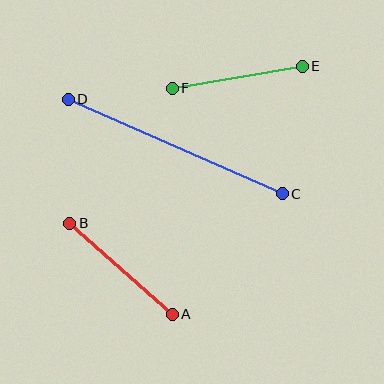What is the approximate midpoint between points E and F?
The midpoint is at approximately (237, 77) pixels.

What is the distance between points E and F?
The distance is approximately 132 pixels.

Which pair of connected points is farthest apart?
Points C and D are farthest apart.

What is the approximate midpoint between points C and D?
The midpoint is at approximately (175, 147) pixels.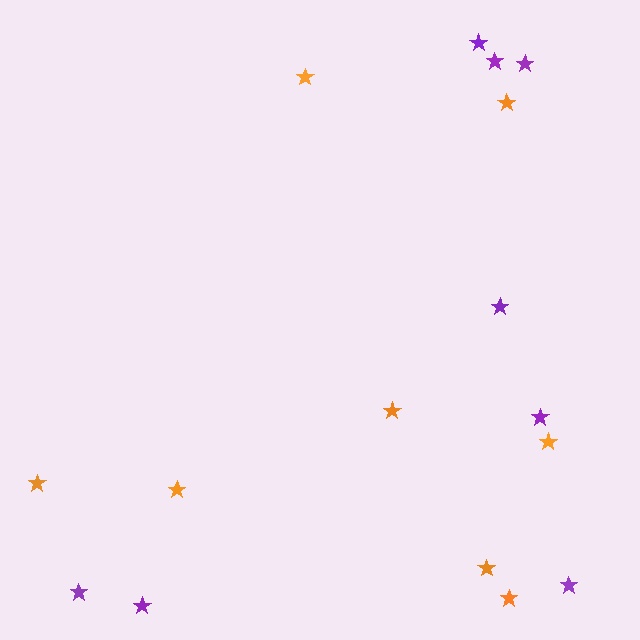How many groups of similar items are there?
There are 2 groups: one group of purple stars (8) and one group of orange stars (8).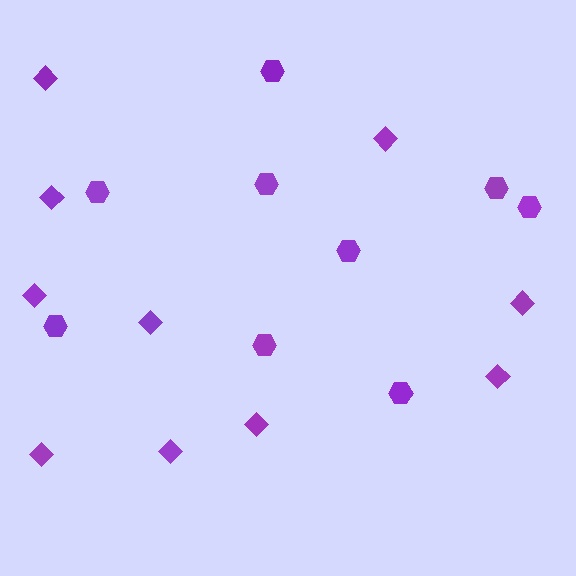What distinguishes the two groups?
There are 2 groups: one group of diamonds (10) and one group of hexagons (9).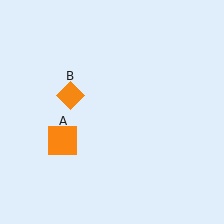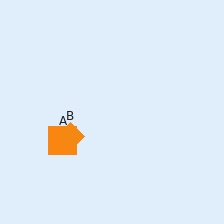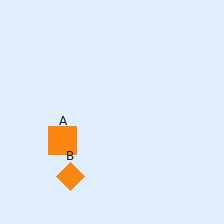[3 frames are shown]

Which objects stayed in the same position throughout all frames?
Orange square (object A) remained stationary.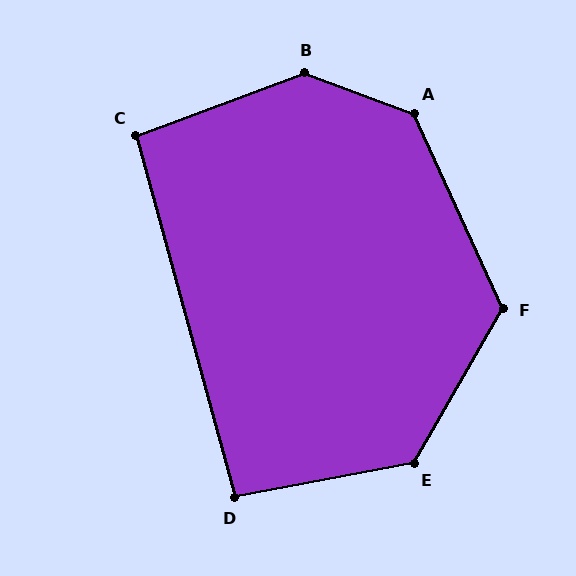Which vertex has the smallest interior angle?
D, at approximately 95 degrees.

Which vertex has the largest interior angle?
B, at approximately 140 degrees.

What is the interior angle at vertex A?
Approximately 134 degrees (obtuse).